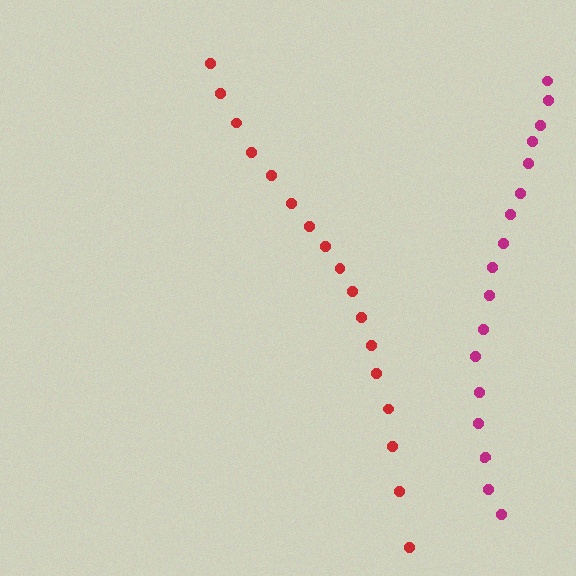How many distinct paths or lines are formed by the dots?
There are 2 distinct paths.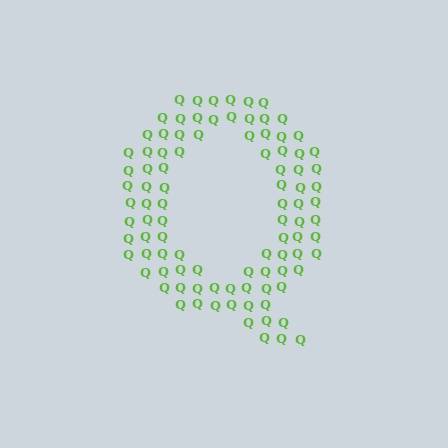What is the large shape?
The large shape is the letter Q.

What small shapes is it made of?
It is made of small letter Q's.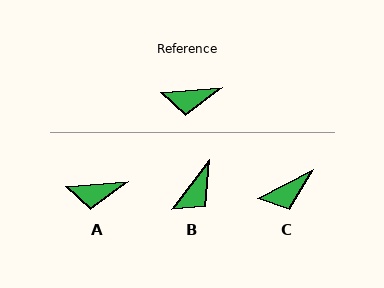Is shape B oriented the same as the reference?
No, it is off by about 48 degrees.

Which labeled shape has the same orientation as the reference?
A.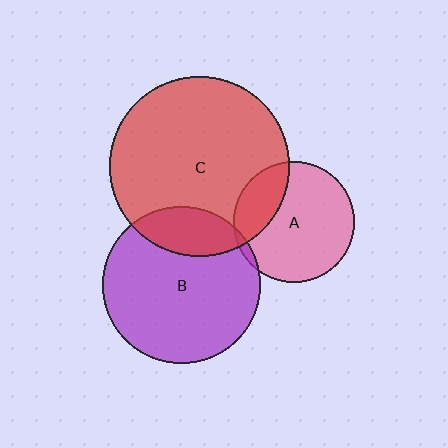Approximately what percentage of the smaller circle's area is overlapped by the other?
Approximately 20%.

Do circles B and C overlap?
Yes.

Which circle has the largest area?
Circle C (red).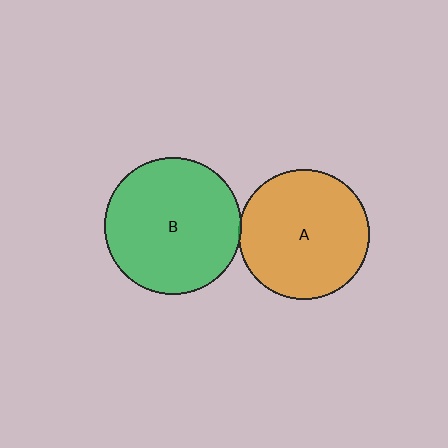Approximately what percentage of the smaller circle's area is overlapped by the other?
Approximately 5%.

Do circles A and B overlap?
Yes.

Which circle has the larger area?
Circle B (green).